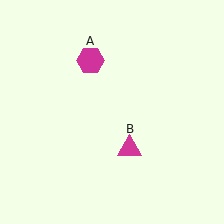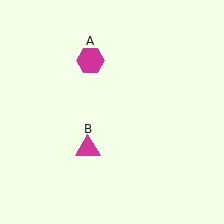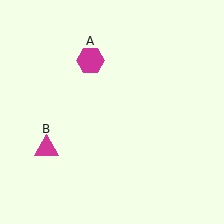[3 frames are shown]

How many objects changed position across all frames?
1 object changed position: magenta triangle (object B).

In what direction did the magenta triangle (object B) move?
The magenta triangle (object B) moved left.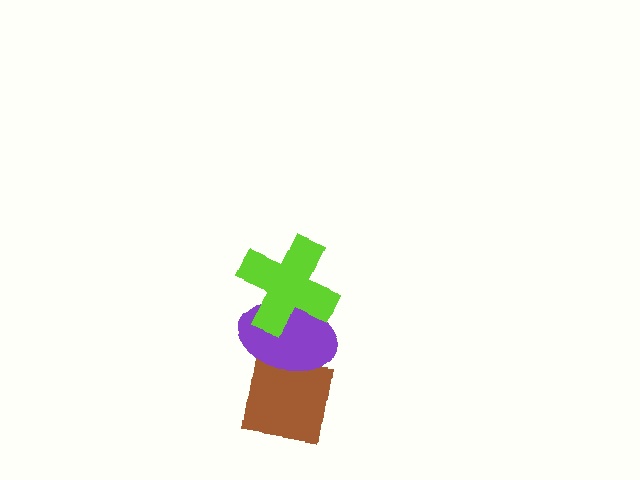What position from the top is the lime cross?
The lime cross is 1st from the top.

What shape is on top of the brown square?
The purple ellipse is on top of the brown square.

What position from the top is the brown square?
The brown square is 3rd from the top.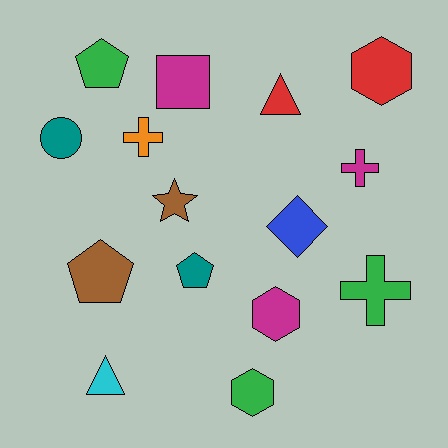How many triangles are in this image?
There are 2 triangles.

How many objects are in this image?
There are 15 objects.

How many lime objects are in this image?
There are no lime objects.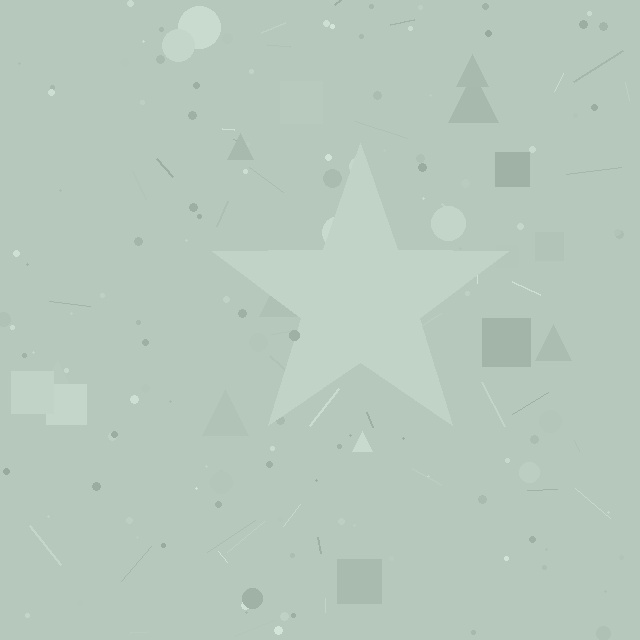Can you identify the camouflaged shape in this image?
The camouflaged shape is a star.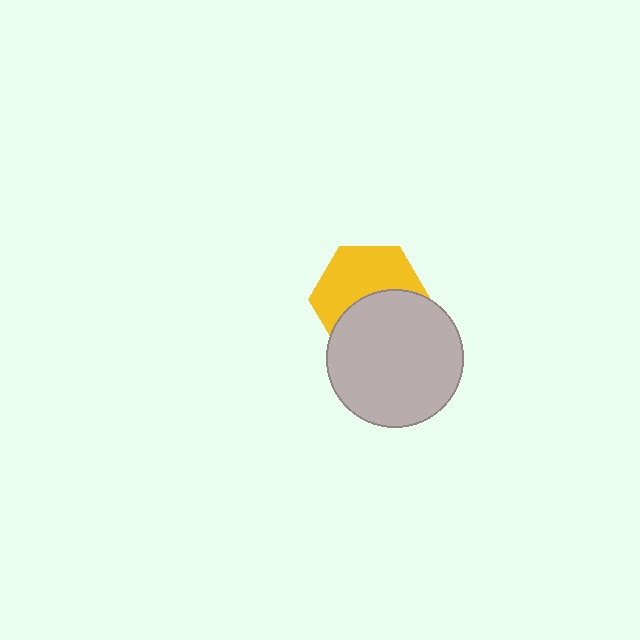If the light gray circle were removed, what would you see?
You would see the complete yellow hexagon.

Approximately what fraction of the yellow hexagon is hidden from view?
Roughly 46% of the yellow hexagon is hidden behind the light gray circle.